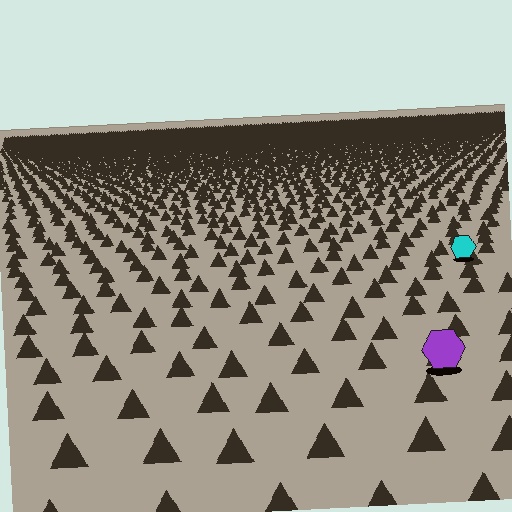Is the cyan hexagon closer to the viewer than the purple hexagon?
No. The purple hexagon is closer — you can tell from the texture gradient: the ground texture is coarser near it.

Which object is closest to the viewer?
The purple hexagon is closest. The texture marks near it are larger and more spread out.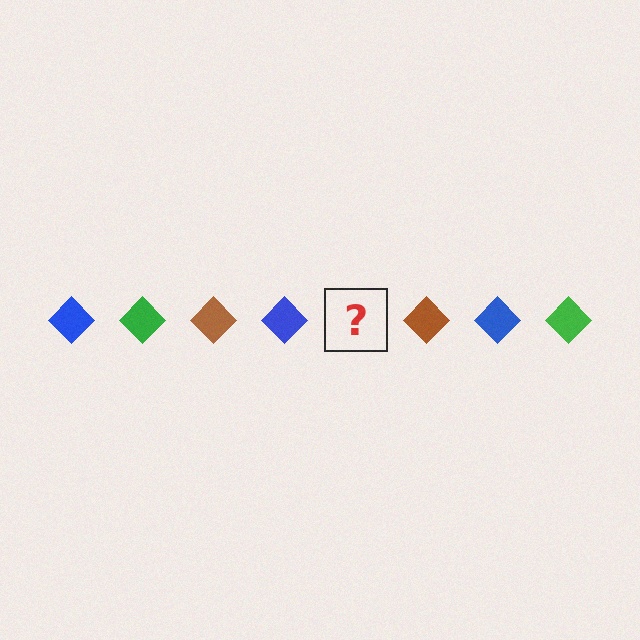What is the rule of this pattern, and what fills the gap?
The rule is that the pattern cycles through blue, green, brown diamonds. The gap should be filled with a green diamond.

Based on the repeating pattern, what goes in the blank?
The blank should be a green diamond.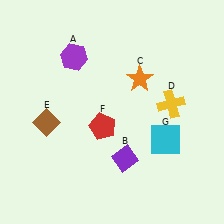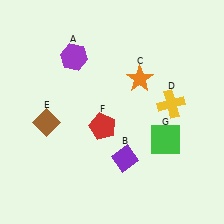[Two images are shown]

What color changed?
The square (G) changed from cyan in Image 1 to green in Image 2.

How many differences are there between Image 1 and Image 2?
There is 1 difference between the two images.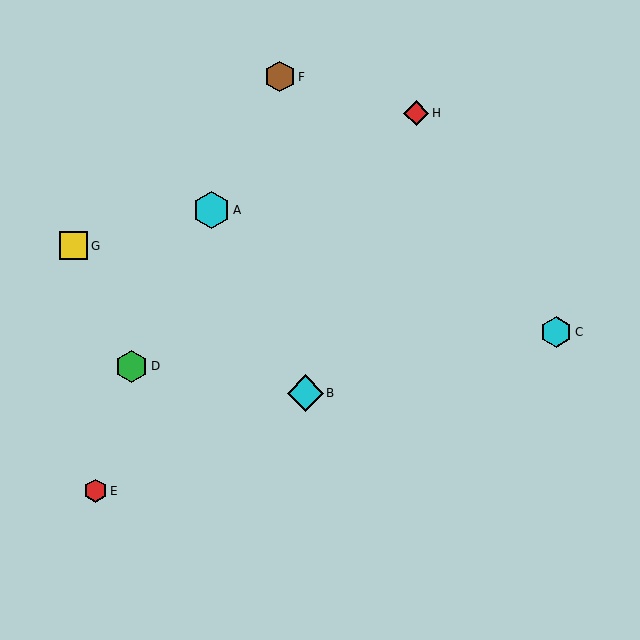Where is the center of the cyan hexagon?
The center of the cyan hexagon is at (211, 210).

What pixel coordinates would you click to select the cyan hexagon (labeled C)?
Click at (556, 332) to select the cyan hexagon C.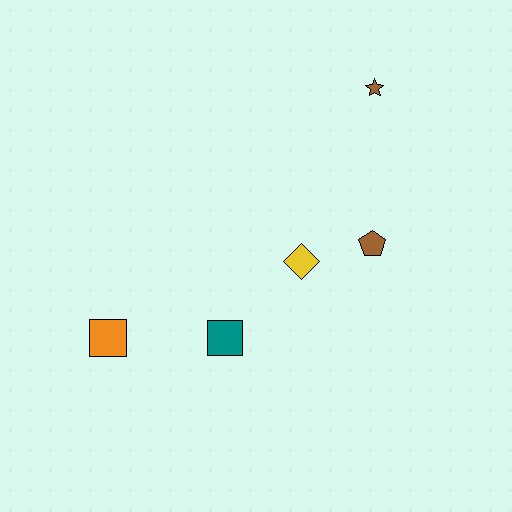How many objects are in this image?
There are 5 objects.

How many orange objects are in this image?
There is 1 orange object.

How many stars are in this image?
There is 1 star.